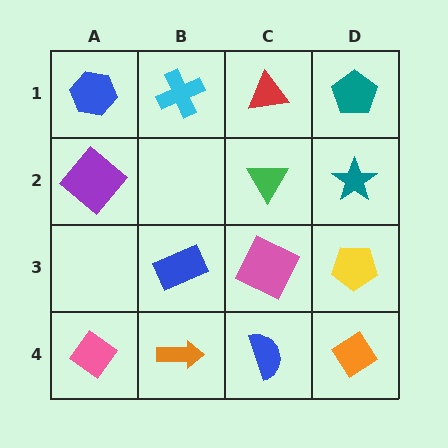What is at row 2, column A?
A purple diamond.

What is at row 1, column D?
A teal pentagon.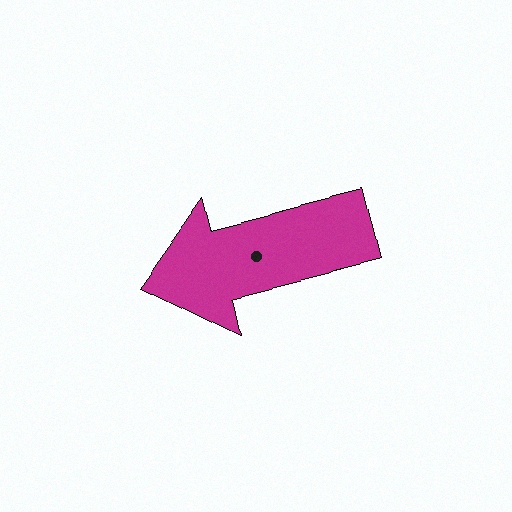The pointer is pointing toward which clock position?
Roughly 9 o'clock.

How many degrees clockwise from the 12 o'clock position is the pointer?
Approximately 256 degrees.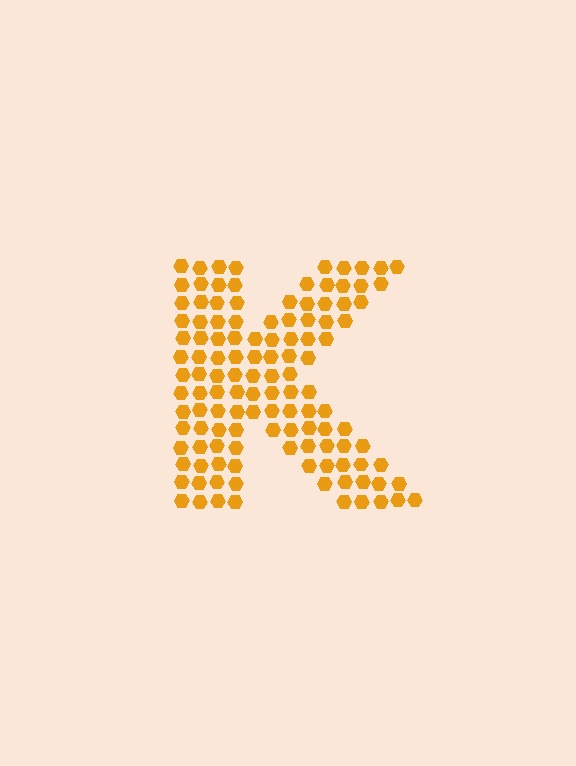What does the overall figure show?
The overall figure shows the letter K.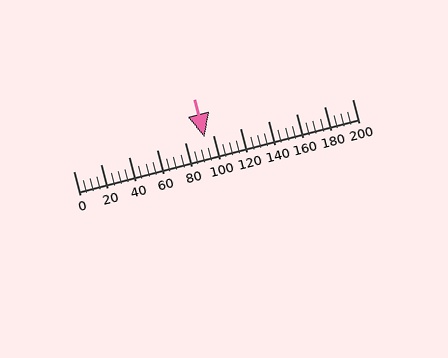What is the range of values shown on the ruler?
The ruler shows values from 0 to 200.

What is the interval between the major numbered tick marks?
The major tick marks are spaced 20 units apart.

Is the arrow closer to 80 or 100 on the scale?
The arrow is closer to 100.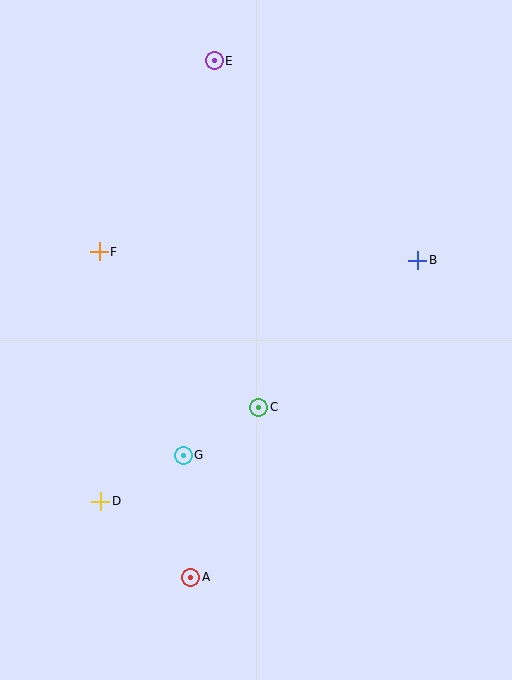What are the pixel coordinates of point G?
Point G is at (183, 455).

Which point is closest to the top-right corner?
Point B is closest to the top-right corner.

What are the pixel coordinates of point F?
Point F is at (99, 252).